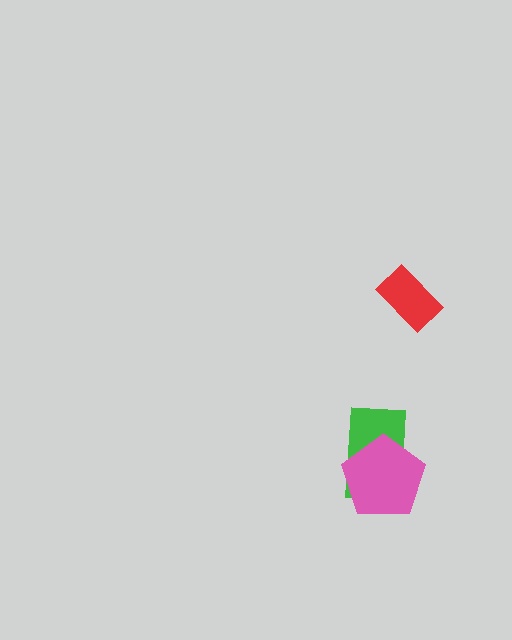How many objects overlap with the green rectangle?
1 object overlaps with the green rectangle.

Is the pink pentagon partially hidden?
No, no other shape covers it.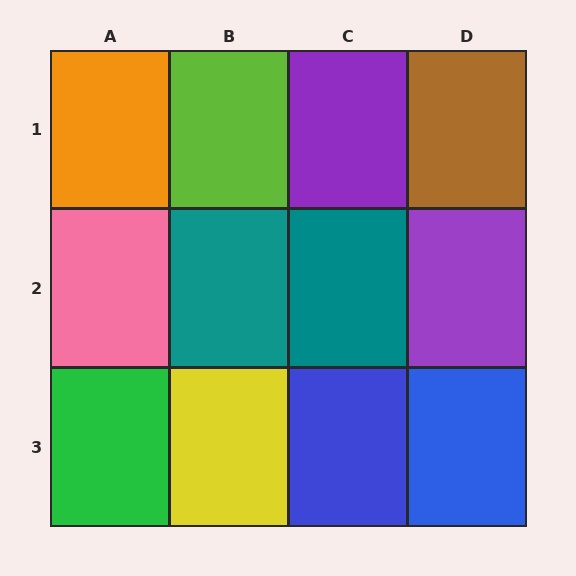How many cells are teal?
2 cells are teal.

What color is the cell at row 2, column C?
Teal.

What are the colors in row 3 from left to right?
Green, yellow, blue, blue.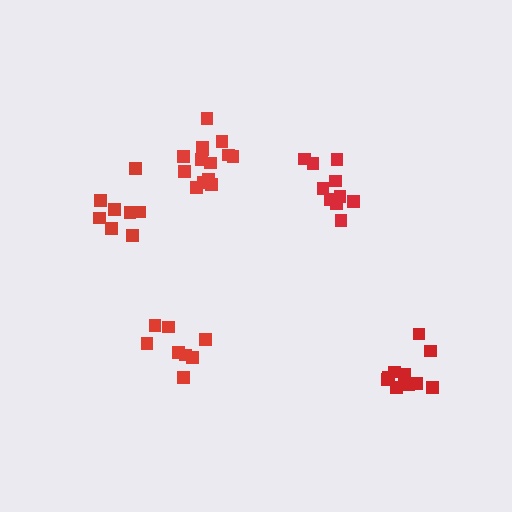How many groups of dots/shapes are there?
There are 5 groups.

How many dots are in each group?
Group 1: 10 dots, Group 2: 8 dots, Group 3: 11 dots, Group 4: 14 dots, Group 5: 8 dots (51 total).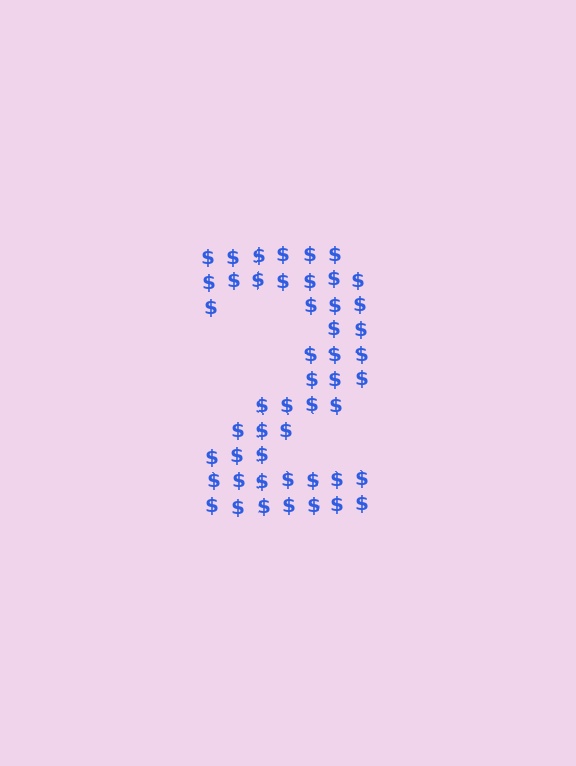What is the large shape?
The large shape is the digit 2.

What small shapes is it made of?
It is made of small dollar signs.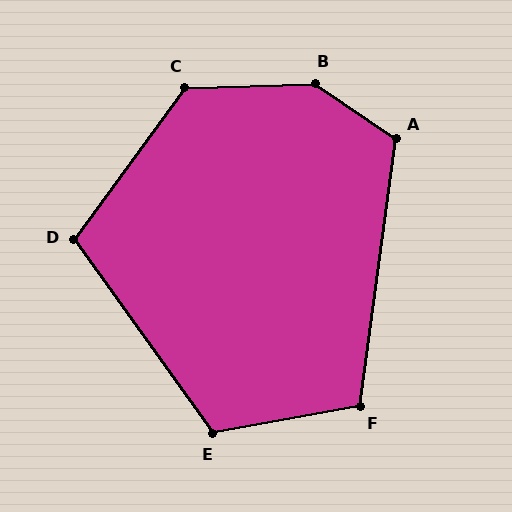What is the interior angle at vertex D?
Approximately 108 degrees (obtuse).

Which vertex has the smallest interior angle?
F, at approximately 108 degrees.